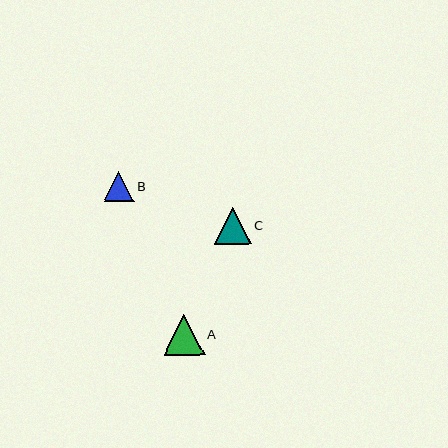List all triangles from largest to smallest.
From largest to smallest: A, C, B.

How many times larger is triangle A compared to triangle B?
Triangle A is approximately 1.4 times the size of triangle B.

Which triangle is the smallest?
Triangle B is the smallest with a size of approximately 30 pixels.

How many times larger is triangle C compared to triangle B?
Triangle C is approximately 1.2 times the size of triangle B.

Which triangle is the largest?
Triangle A is the largest with a size of approximately 41 pixels.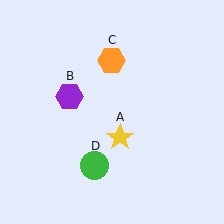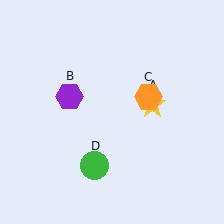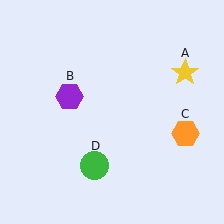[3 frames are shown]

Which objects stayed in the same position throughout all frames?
Purple hexagon (object B) and green circle (object D) remained stationary.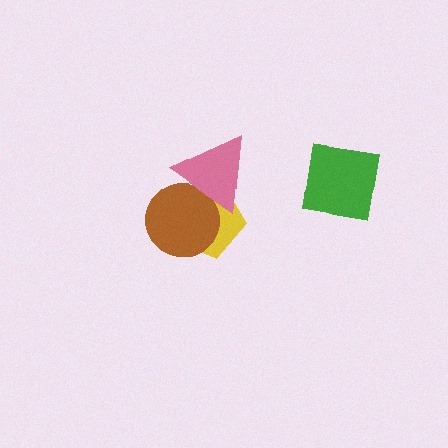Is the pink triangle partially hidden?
No, no other shape covers it.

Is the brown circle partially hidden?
Yes, it is partially covered by another shape.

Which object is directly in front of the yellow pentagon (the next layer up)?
The brown circle is directly in front of the yellow pentagon.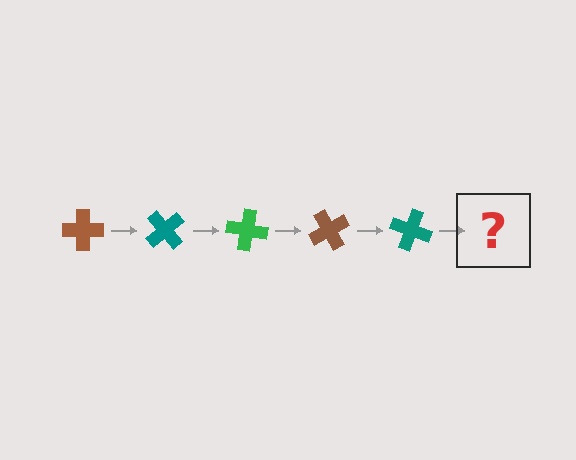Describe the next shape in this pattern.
It should be a green cross, rotated 250 degrees from the start.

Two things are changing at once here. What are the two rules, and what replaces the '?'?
The two rules are that it rotates 50 degrees each step and the color cycles through brown, teal, and green. The '?' should be a green cross, rotated 250 degrees from the start.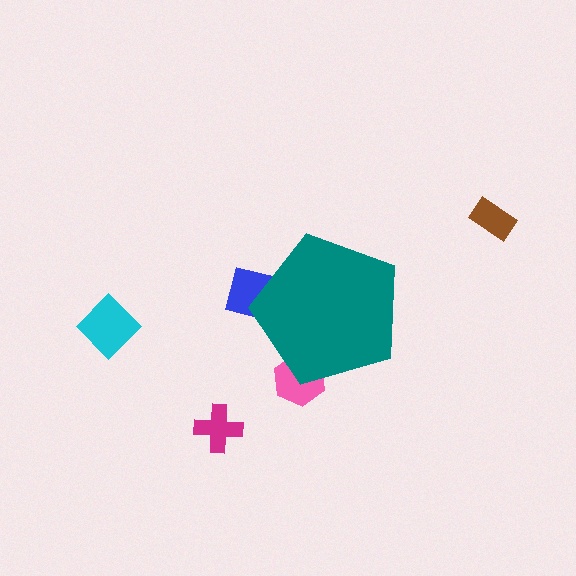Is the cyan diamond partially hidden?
No, the cyan diamond is fully visible.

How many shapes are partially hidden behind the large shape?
2 shapes are partially hidden.